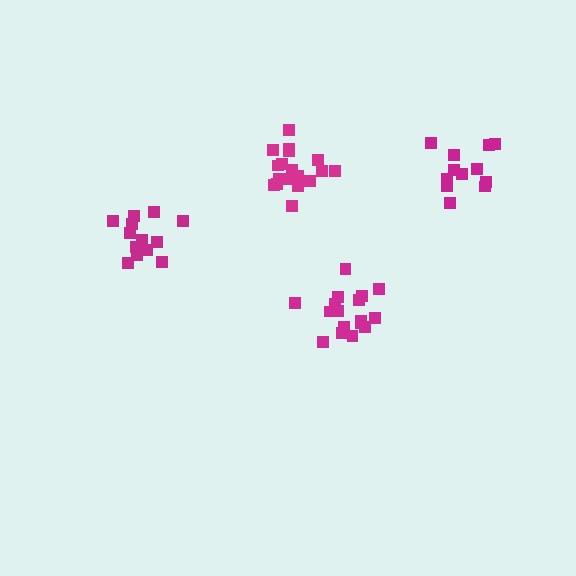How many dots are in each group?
Group 1: 18 dots, Group 2: 17 dots, Group 3: 12 dots, Group 4: 13 dots (60 total).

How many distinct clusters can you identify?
There are 4 distinct clusters.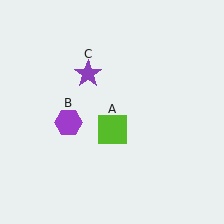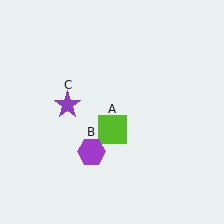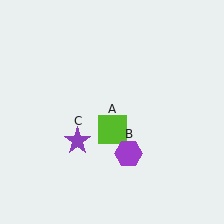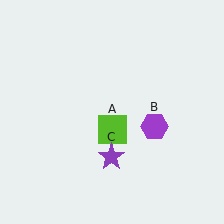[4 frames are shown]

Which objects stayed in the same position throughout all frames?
Lime square (object A) remained stationary.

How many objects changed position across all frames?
2 objects changed position: purple hexagon (object B), purple star (object C).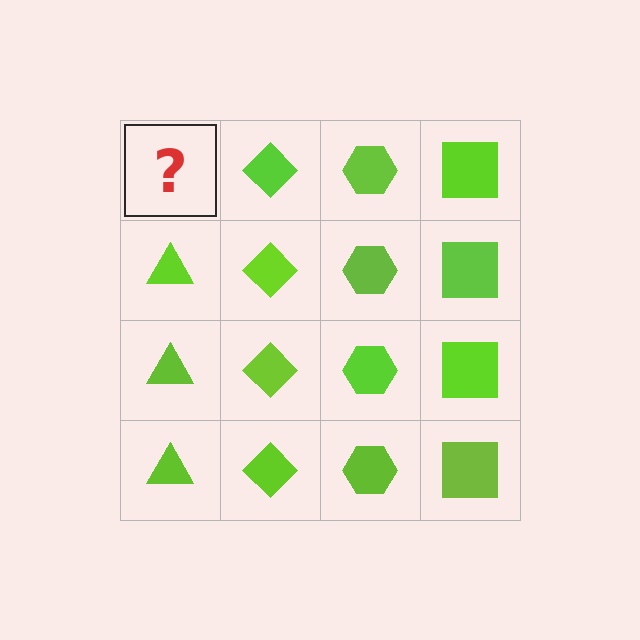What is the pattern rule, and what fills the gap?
The rule is that each column has a consistent shape. The gap should be filled with a lime triangle.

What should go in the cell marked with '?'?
The missing cell should contain a lime triangle.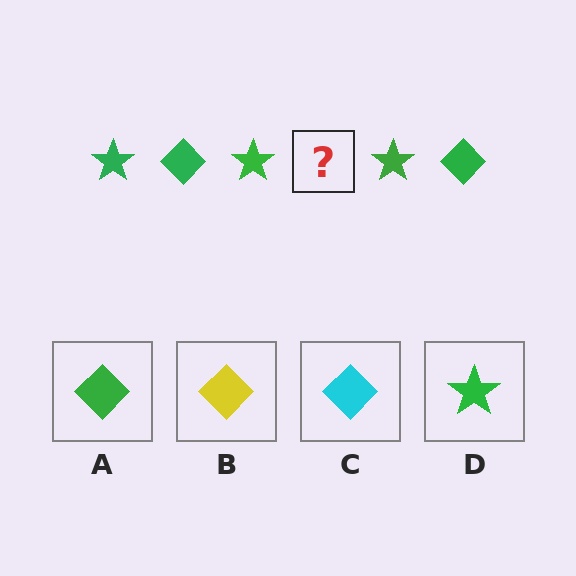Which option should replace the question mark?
Option A.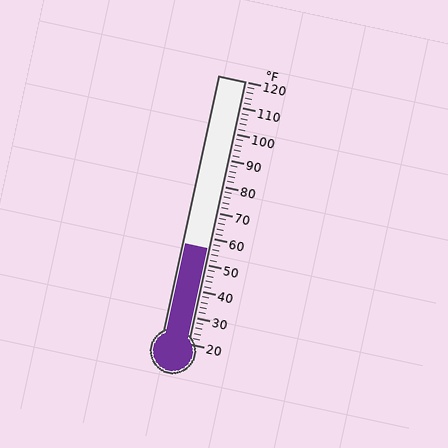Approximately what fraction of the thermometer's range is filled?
The thermometer is filled to approximately 35% of its range.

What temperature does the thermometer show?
The thermometer shows approximately 56°F.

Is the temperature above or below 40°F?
The temperature is above 40°F.